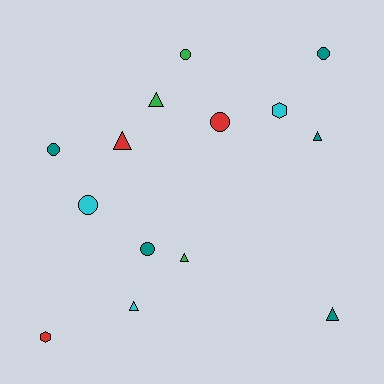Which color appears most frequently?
Teal, with 5 objects.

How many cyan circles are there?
There is 1 cyan circle.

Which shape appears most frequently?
Triangle, with 6 objects.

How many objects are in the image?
There are 14 objects.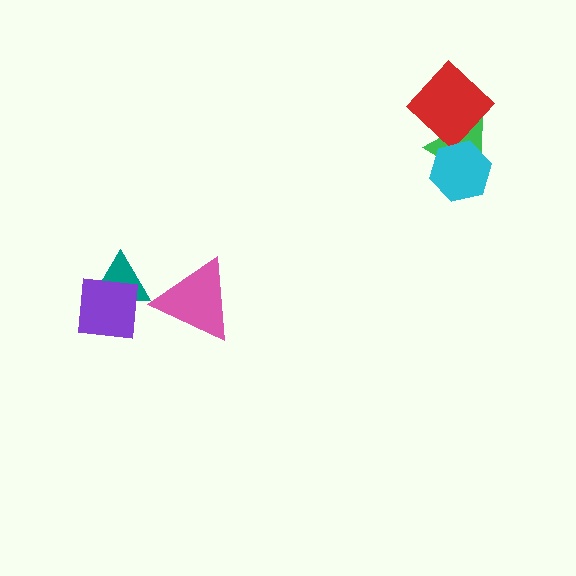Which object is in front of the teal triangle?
The purple square is in front of the teal triangle.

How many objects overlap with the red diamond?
2 objects overlap with the red diamond.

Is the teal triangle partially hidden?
Yes, it is partially covered by another shape.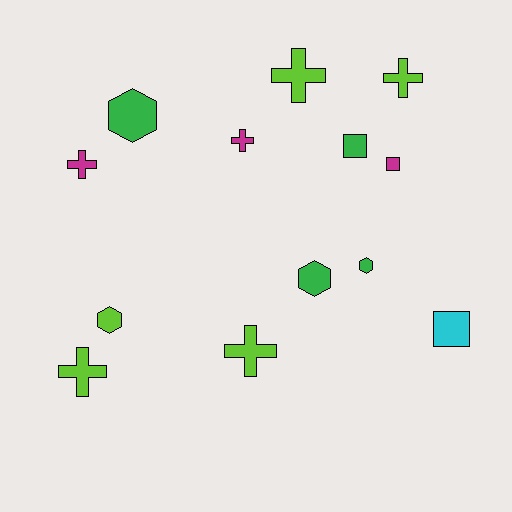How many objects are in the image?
There are 13 objects.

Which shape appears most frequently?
Cross, with 6 objects.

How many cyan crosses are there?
There are no cyan crosses.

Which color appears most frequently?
Lime, with 5 objects.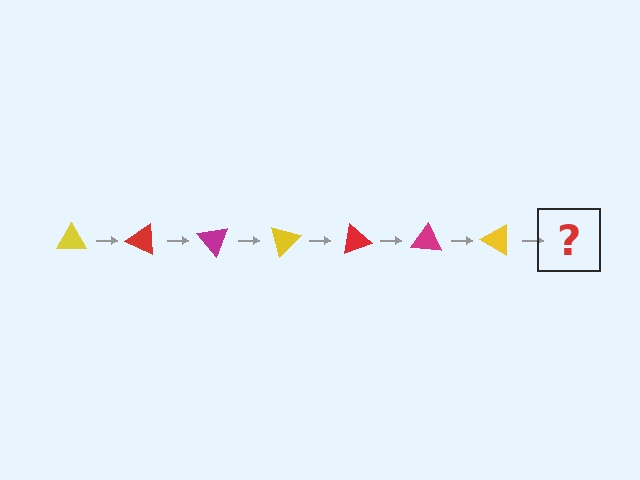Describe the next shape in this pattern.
It should be a red triangle, rotated 175 degrees from the start.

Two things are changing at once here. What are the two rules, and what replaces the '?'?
The two rules are that it rotates 25 degrees each step and the color cycles through yellow, red, and magenta. The '?' should be a red triangle, rotated 175 degrees from the start.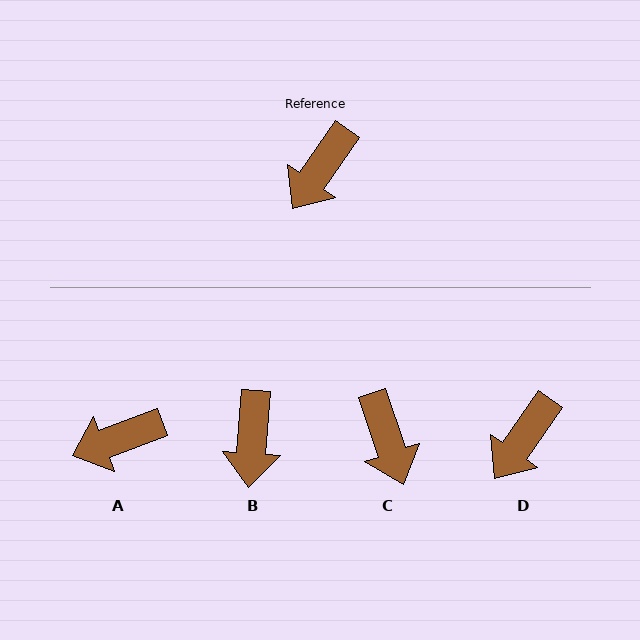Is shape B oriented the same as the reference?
No, it is off by about 31 degrees.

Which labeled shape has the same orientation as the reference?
D.